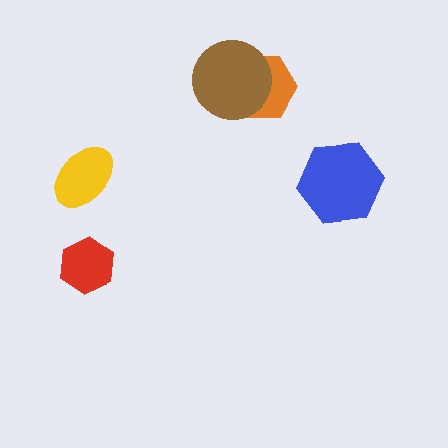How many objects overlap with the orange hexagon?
1 object overlaps with the orange hexagon.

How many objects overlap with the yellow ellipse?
0 objects overlap with the yellow ellipse.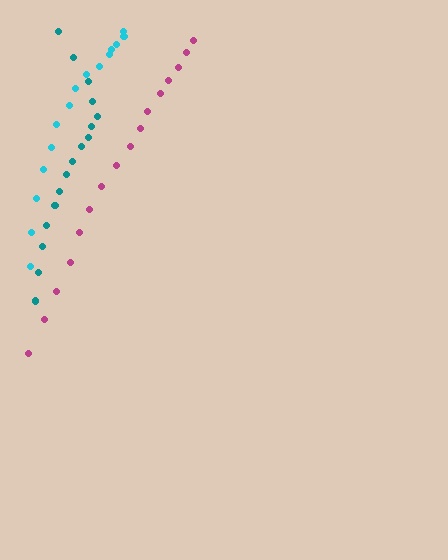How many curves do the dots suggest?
There are 3 distinct paths.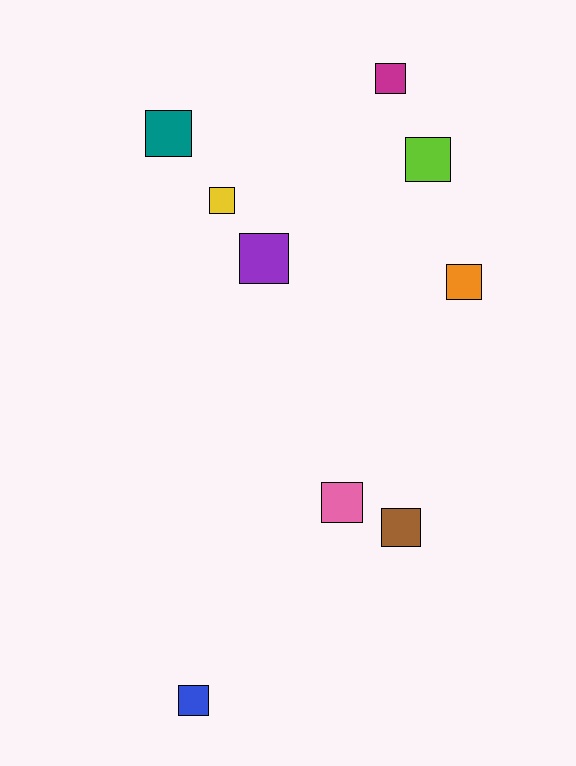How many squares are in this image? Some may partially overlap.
There are 9 squares.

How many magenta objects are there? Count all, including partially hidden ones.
There is 1 magenta object.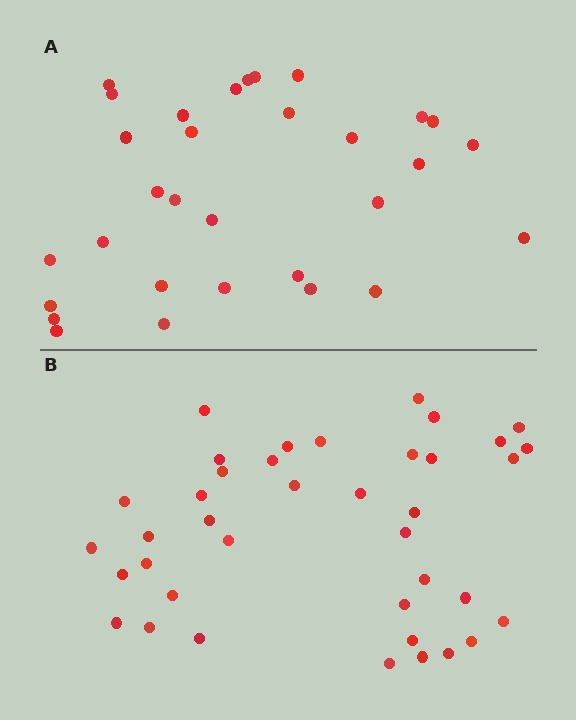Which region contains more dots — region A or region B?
Region B (the bottom region) has more dots.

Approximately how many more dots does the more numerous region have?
Region B has roughly 8 or so more dots than region A.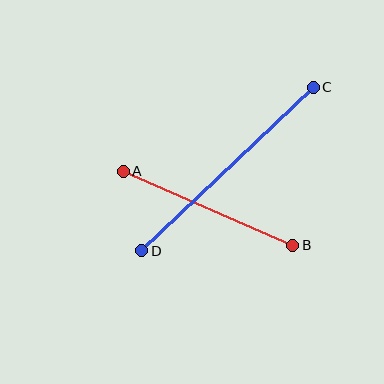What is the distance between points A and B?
The distance is approximately 185 pixels.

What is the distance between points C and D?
The distance is approximately 237 pixels.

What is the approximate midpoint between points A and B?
The midpoint is at approximately (208, 208) pixels.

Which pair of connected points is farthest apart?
Points C and D are farthest apart.